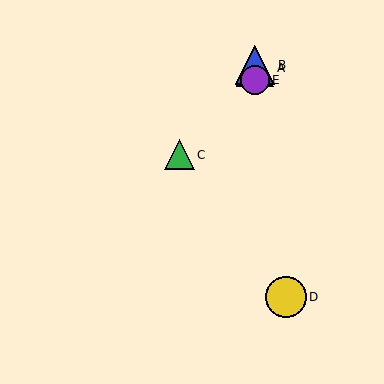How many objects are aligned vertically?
3 objects (A, B, E) are aligned vertically.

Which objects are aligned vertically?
Objects A, B, E are aligned vertically.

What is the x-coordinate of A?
Object A is at x≈255.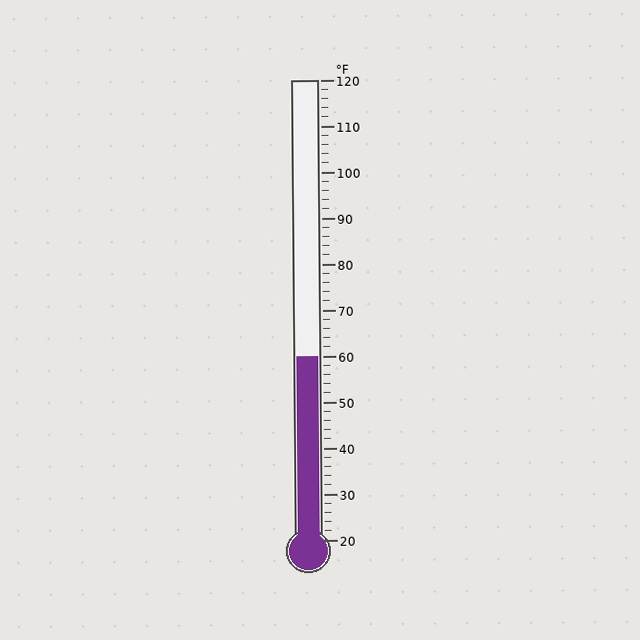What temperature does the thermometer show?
The thermometer shows approximately 60°F.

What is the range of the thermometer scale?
The thermometer scale ranges from 20°F to 120°F.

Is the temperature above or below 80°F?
The temperature is below 80°F.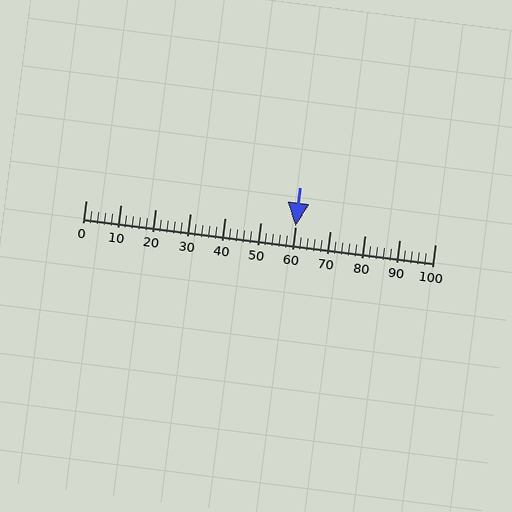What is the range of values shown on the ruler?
The ruler shows values from 0 to 100.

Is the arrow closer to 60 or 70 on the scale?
The arrow is closer to 60.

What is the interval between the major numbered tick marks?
The major tick marks are spaced 10 units apart.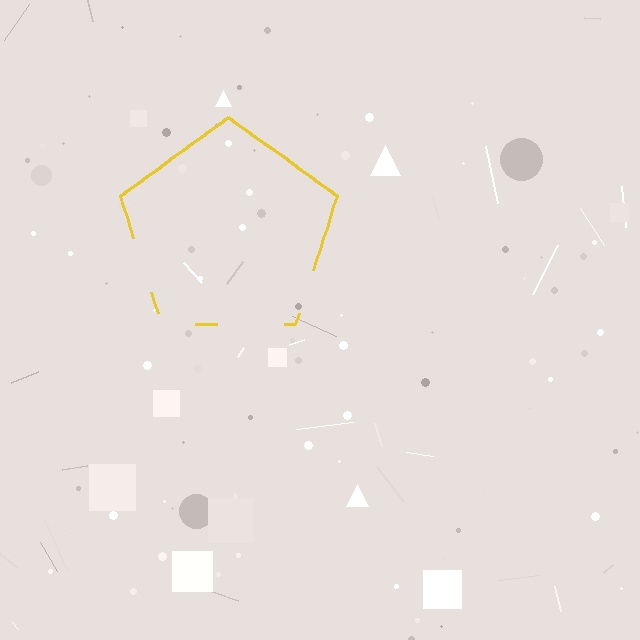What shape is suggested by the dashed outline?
The dashed outline suggests a pentagon.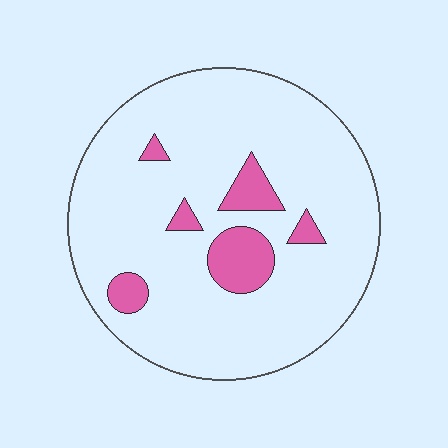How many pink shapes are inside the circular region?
6.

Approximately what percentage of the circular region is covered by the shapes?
Approximately 10%.